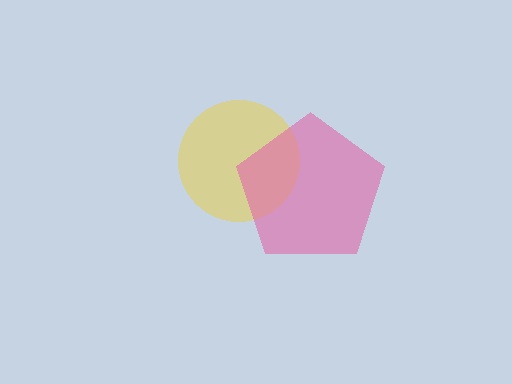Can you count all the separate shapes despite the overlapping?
Yes, there are 2 separate shapes.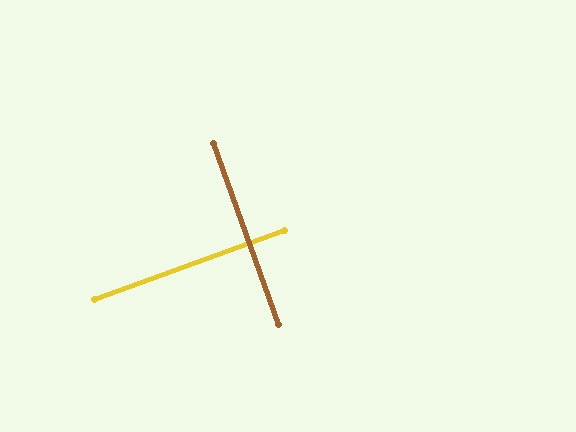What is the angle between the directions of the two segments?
Approximately 90 degrees.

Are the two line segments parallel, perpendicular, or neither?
Perpendicular — they meet at approximately 90°.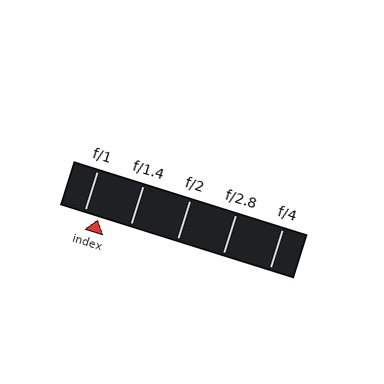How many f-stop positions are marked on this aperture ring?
There are 5 f-stop positions marked.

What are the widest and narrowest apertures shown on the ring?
The widest aperture shown is f/1 and the narrowest is f/4.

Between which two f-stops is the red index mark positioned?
The index mark is between f/1 and f/1.4.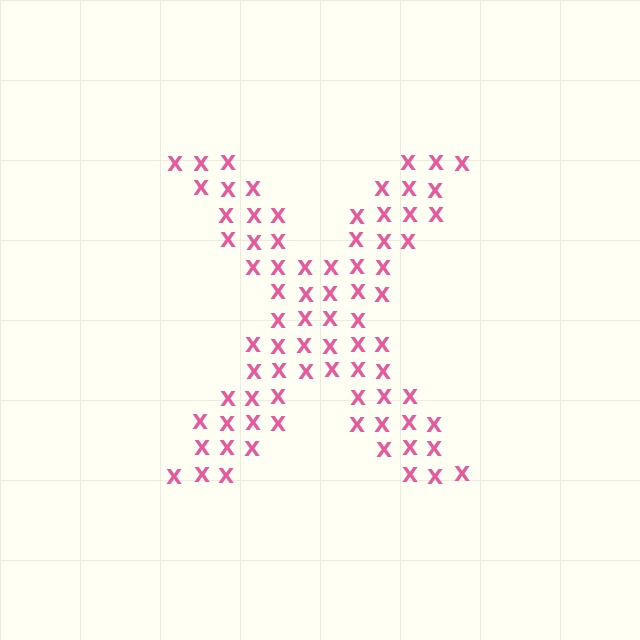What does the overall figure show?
The overall figure shows the letter X.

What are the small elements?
The small elements are letter X's.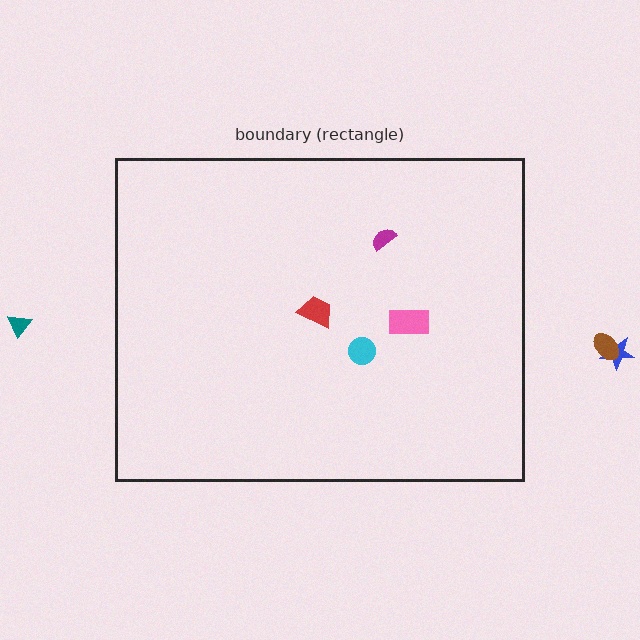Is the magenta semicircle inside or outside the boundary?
Inside.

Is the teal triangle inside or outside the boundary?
Outside.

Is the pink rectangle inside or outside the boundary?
Inside.